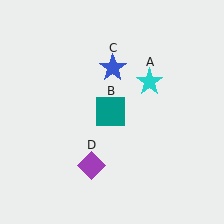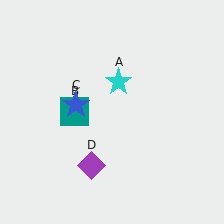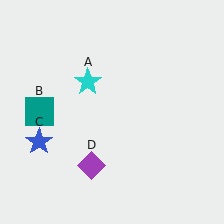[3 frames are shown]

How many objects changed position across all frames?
3 objects changed position: cyan star (object A), teal square (object B), blue star (object C).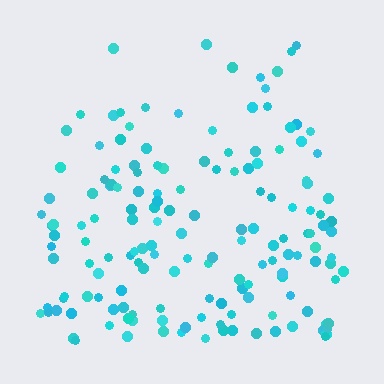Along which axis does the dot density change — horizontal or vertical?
Vertical.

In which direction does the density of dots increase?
From top to bottom, with the bottom side densest.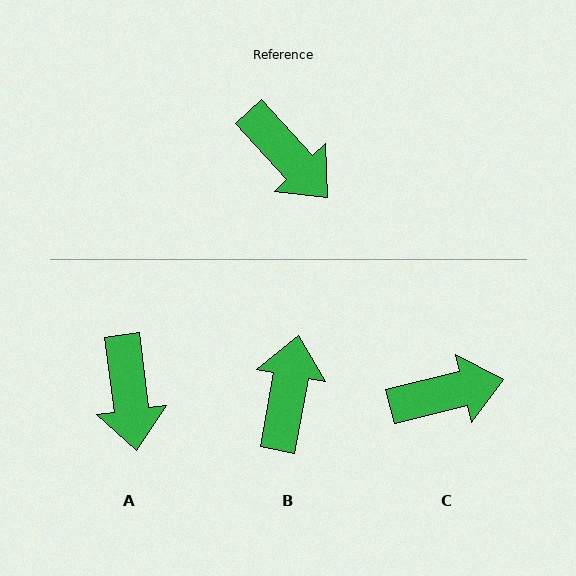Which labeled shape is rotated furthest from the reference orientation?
B, about 127 degrees away.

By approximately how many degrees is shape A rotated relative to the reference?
Approximately 36 degrees clockwise.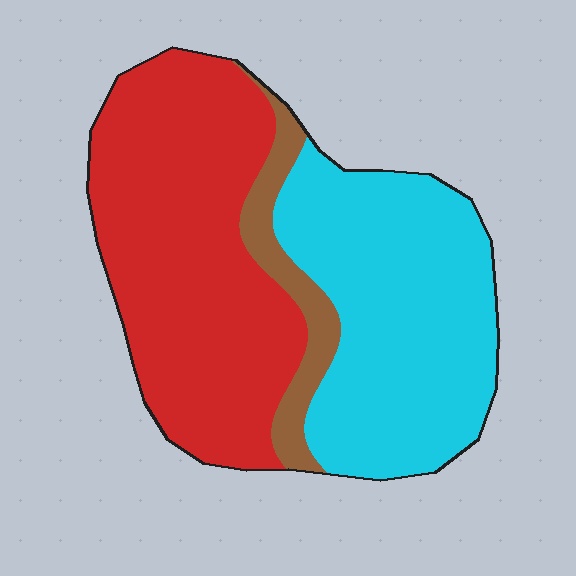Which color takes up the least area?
Brown, at roughly 10%.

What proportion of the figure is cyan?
Cyan takes up about two fifths (2/5) of the figure.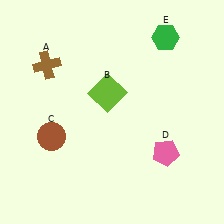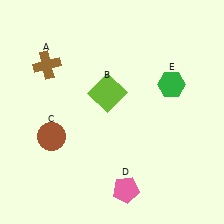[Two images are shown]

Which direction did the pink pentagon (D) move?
The pink pentagon (D) moved left.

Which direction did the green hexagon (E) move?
The green hexagon (E) moved down.